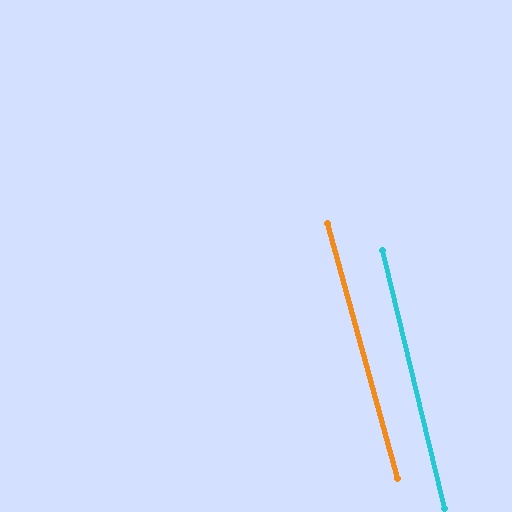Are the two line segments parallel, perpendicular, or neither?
Parallel — their directions differ by only 1.8°.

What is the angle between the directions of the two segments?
Approximately 2 degrees.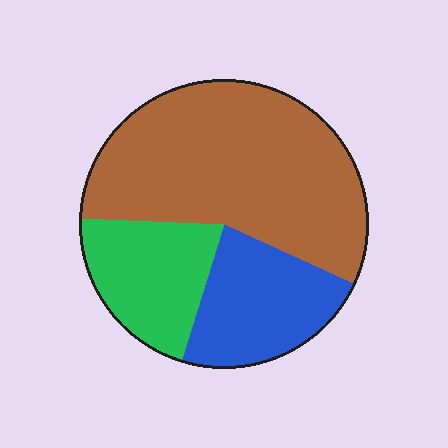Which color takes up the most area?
Brown, at roughly 55%.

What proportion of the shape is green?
Green covers around 20% of the shape.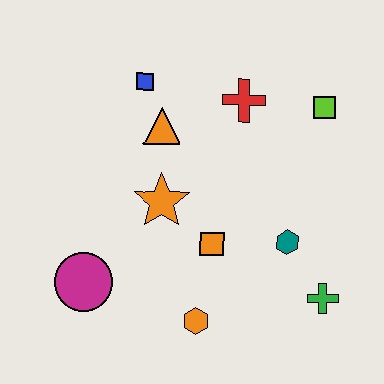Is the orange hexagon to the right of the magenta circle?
Yes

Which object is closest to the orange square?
The orange star is closest to the orange square.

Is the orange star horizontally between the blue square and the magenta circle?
No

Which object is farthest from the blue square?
The green cross is farthest from the blue square.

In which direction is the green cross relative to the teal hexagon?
The green cross is below the teal hexagon.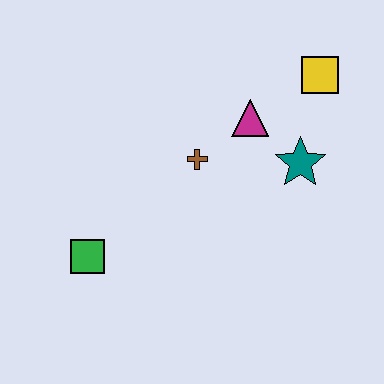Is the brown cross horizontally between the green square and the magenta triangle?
Yes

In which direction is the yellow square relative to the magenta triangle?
The yellow square is to the right of the magenta triangle.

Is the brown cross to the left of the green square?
No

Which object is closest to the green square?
The brown cross is closest to the green square.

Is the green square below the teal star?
Yes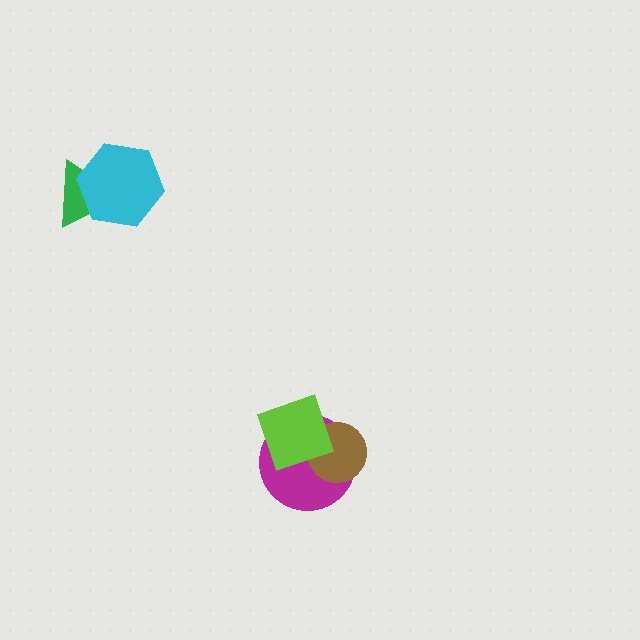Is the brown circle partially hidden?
Yes, it is partially covered by another shape.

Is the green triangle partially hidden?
Yes, it is partially covered by another shape.